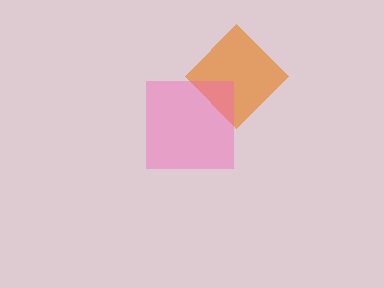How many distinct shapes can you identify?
There are 2 distinct shapes: an orange diamond, a pink square.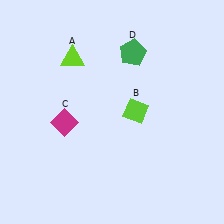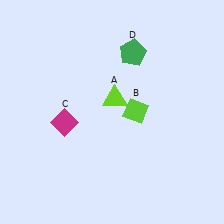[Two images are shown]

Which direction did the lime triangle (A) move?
The lime triangle (A) moved right.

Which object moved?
The lime triangle (A) moved right.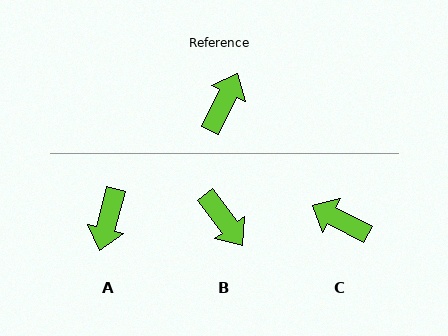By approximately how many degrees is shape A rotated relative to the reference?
Approximately 169 degrees clockwise.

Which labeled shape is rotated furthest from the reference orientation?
A, about 169 degrees away.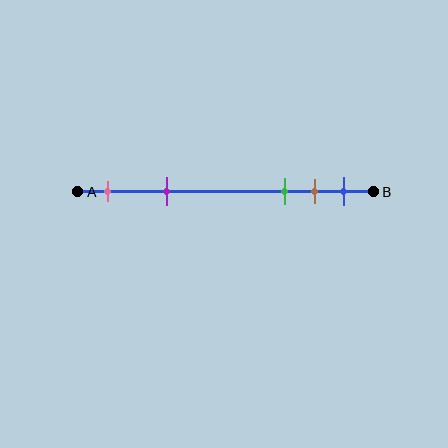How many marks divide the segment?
There are 5 marks dividing the segment.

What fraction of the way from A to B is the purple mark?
The purple mark is approximately 30% (0.3) of the way from A to B.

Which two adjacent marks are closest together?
The brown and blue marks are the closest adjacent pair.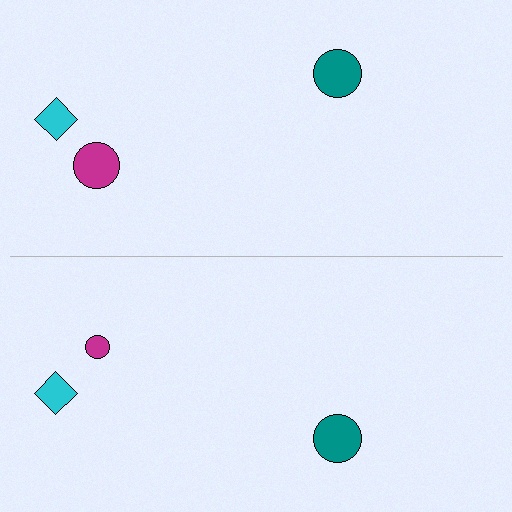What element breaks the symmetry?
The magenta circle on the bottom side has a different size than its mirror counterpart.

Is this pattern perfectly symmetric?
No, the pattern is not perfectly symmetric. The magenta circle on the bottom side has a different size than its mirror counterpart.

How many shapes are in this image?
There are 6 shapes in this image.